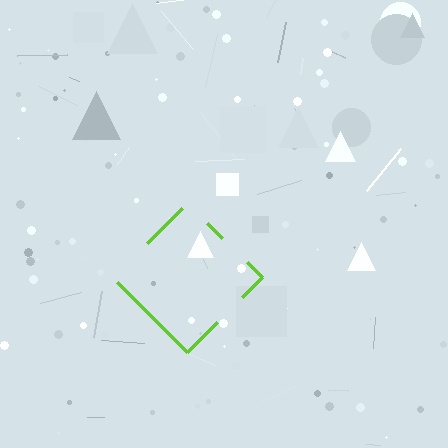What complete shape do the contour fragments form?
The contour fragments form a diamond.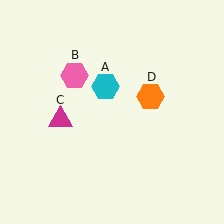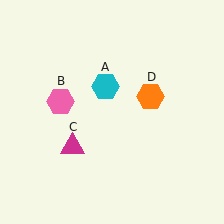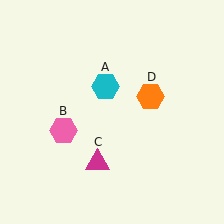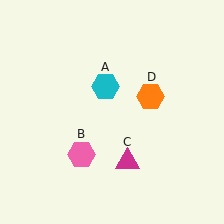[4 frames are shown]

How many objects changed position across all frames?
2 objects changed position: pink hexagon (object B), magenta triangle (object C).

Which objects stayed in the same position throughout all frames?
Cyan hexagon (object A) and orange hexagon (object D) remained stationary.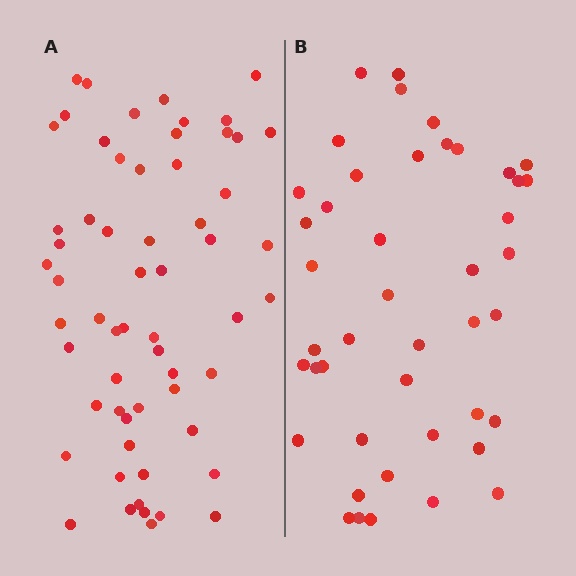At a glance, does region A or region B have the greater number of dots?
Region A (the left region) has more dots.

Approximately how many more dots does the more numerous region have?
Region A has approximately 15 more dots than region B.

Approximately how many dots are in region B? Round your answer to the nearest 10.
About 40 dots. (The exact count is 44, which rounds to 40.)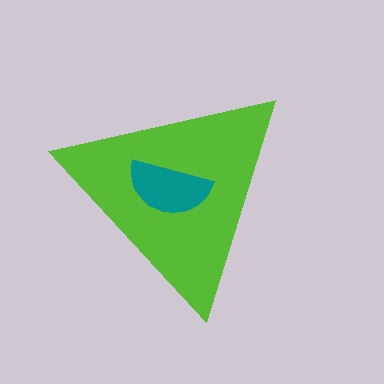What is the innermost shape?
The teal semicircle.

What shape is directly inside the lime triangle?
The teal semicircle.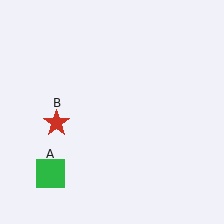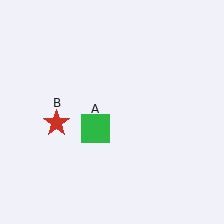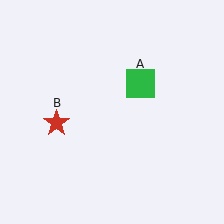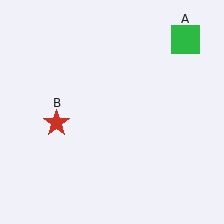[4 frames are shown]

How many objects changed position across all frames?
1 object changed position: green square (object A).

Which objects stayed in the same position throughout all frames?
Red star (object B) remained stationary.